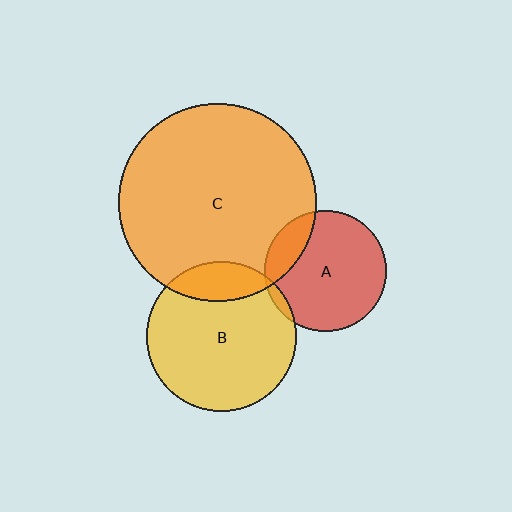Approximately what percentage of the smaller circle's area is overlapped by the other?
Approximately 15%.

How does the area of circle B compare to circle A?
Approximately 1.5 times.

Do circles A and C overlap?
Yes.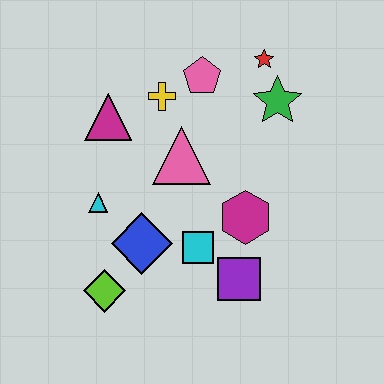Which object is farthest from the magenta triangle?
The purple square is farthest from the magenta triangle.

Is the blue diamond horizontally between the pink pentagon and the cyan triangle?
Yes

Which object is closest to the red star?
The green star is closest to the red star.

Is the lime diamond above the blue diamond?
No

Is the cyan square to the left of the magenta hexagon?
Yes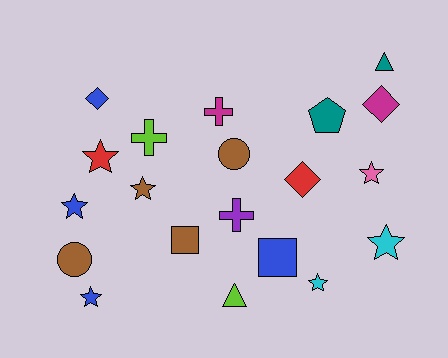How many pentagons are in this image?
There is 1 pentagon.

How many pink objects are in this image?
There is 1 pink object.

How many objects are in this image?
There are 20 objects.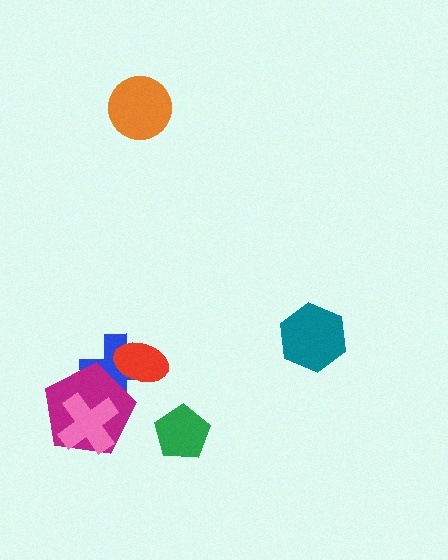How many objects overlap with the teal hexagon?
0 objects overlap with the teal hexagon.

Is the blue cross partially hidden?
Yes, it is partially covered by another shape.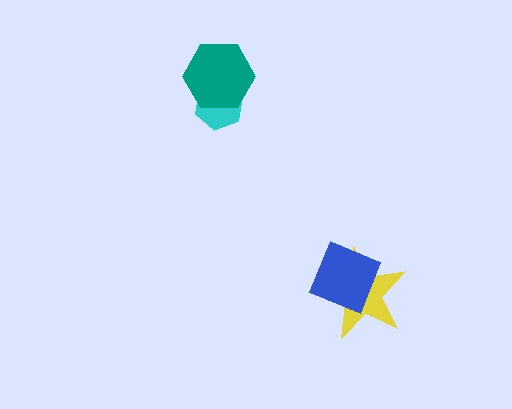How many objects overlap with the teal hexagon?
1 object overlaps with the teal hexagon.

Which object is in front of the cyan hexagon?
The teal hexagon is in front of the cyan hexagon.